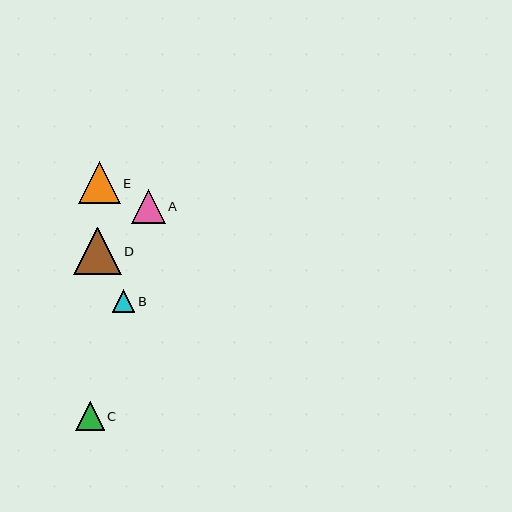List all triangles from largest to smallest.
From largest to smallest: D, E, A, C, B.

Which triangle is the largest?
Triangle D is the largest with a size of approximately 47 pixels.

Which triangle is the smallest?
Triangle B is the smallest with a size of approximately 22 pixels.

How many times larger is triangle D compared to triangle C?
Triangle D is approximately 1.6 times the size of triangle C.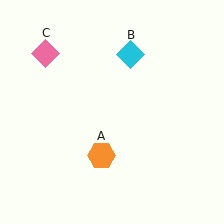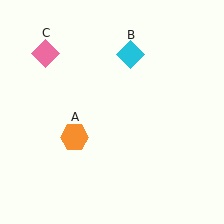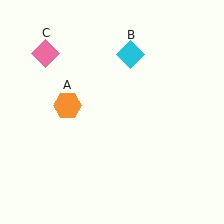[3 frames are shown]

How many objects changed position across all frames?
1 object changed position: orange hexagon (object A).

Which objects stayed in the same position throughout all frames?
Cyan diamond (object B) and pink diamond (object C) remained stationary.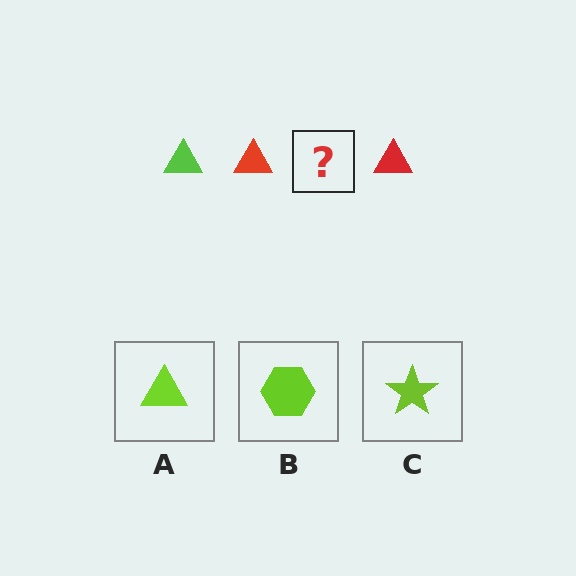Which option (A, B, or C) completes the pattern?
A.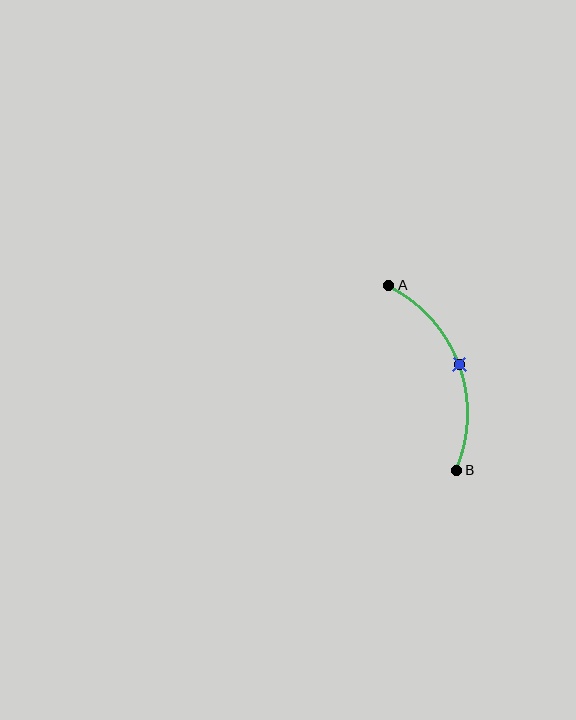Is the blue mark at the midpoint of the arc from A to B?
Yes. The blue mark lies on the arc at equal arc-length from both A and B — it is the arc midpoint.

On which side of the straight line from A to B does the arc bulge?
The arc bulges to the right of the straight line connecting A and B.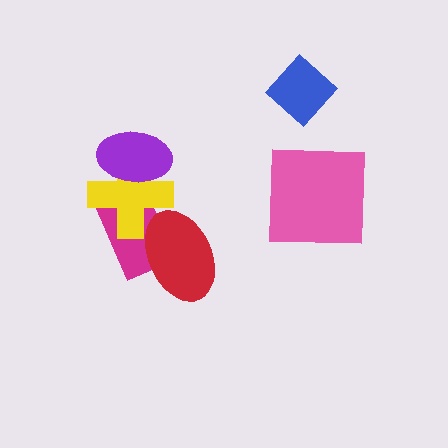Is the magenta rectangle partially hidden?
Yes, it is partially covered by another shape.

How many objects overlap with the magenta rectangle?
3 objects overlap with the magenta rectangle.